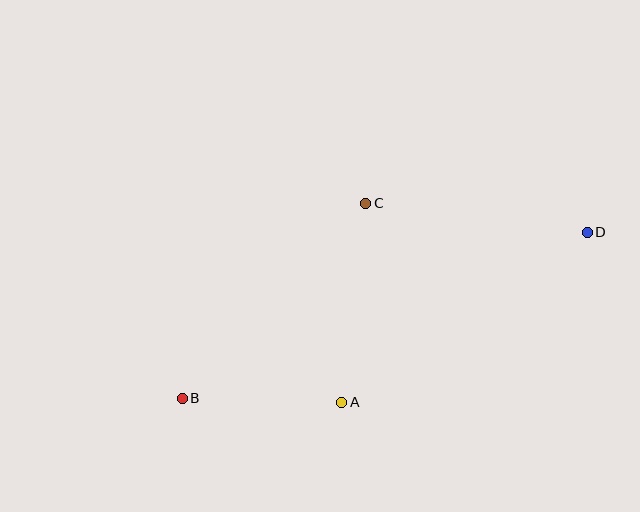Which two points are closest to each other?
Points A and B are closest to each other.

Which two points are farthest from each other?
Points B and D are farthest from each other.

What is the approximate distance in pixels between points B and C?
The distance between B and C is approximately 268 pixels.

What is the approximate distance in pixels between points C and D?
The distance between C and D is approximately 223 pixels.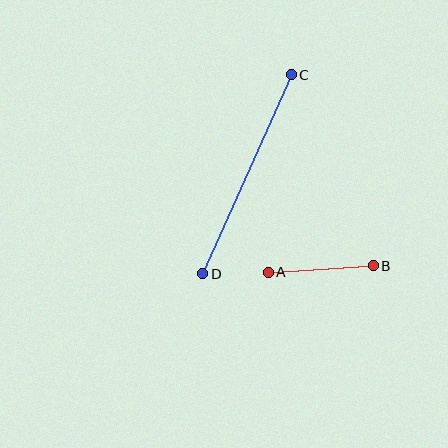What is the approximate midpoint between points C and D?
The midpoint is at approximately (247, 174) pixels.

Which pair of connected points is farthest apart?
Points C and D are farthest apart.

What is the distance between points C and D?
The distance is approximately 218 pixels.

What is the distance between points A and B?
The distance is approximately 105 pixels.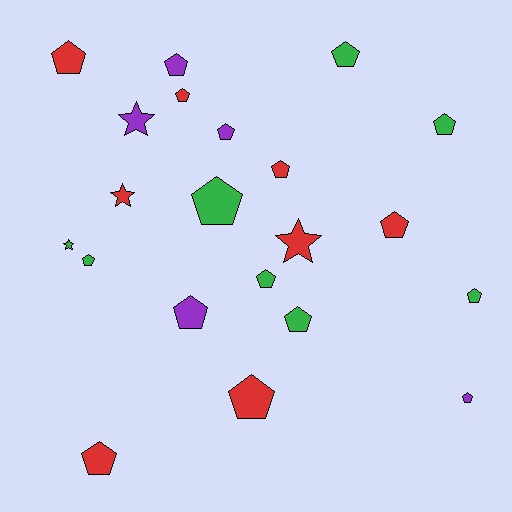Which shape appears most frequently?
Pentagon, with 17 objects.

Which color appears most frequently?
Red, with 8 objects.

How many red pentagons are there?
There are 6 red pentagons.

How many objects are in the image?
There are 21 objects.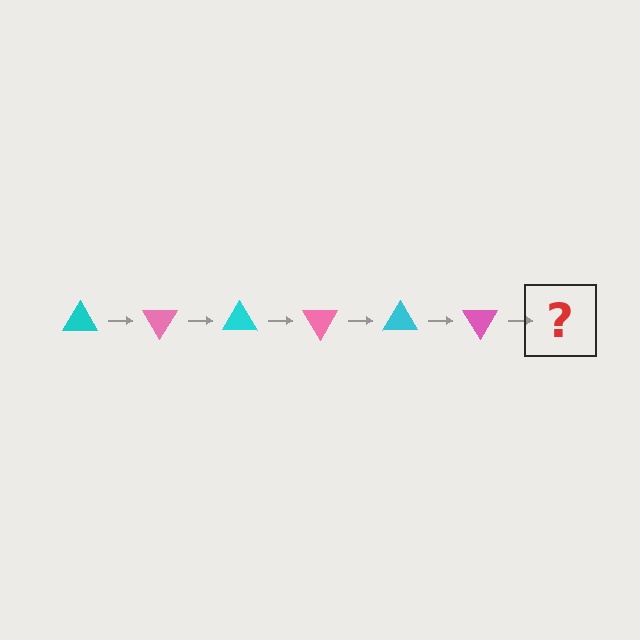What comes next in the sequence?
The next element should be a cyan triangle, rotated 360 degrees from the start.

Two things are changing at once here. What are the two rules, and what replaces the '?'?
The two rules are that it rotates 60 degrees each step and the color cycles through cyan and pink. The '?' should be a cyan triangle, rotated 360 degrees from the start.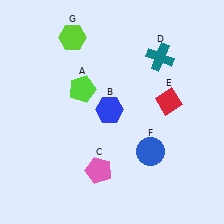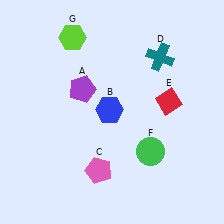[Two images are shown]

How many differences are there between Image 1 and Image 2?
There are 2 differences between the two images.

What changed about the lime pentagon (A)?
In Image 1, A is lime. In Image 2, it changed to purple.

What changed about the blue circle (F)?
In Image 1, F is blue. In Image 2, it changed to green.